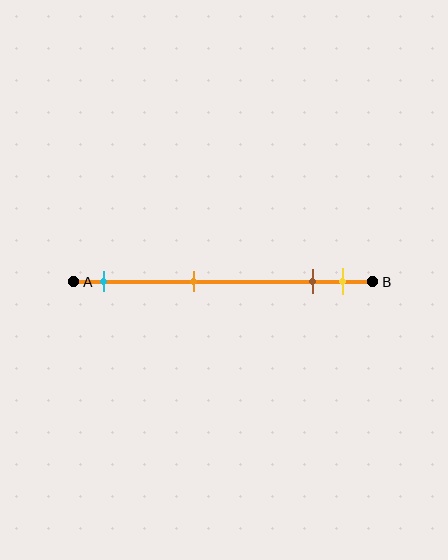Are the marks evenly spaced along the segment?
No, the marks are not evenly spaced.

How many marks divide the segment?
There are 4 marks dividing the segment.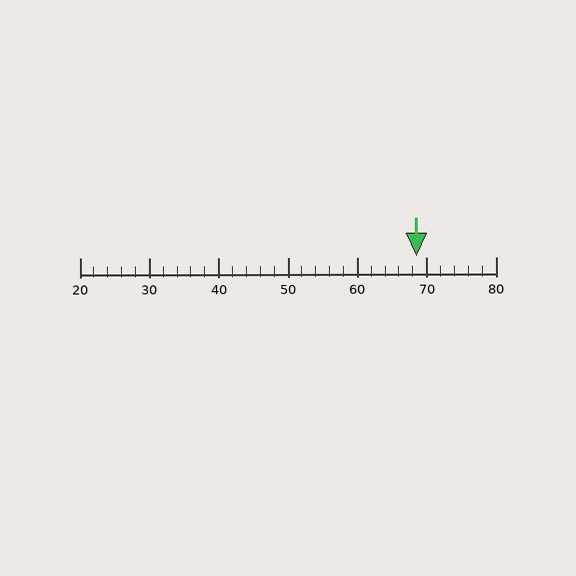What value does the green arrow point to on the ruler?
The green arrow points to approximately 69.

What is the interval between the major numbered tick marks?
The major tick marks are spaced 10 units apart.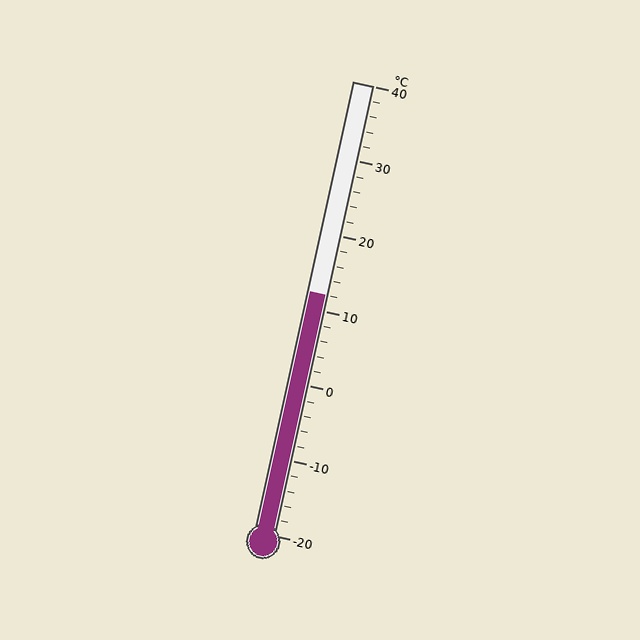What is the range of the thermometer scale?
The thermometer scale ranges from -20°C to 40°C.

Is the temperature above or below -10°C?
The temperature is above -10°C.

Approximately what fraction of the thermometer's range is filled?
The thermometer is filled to approximately 55% of its range.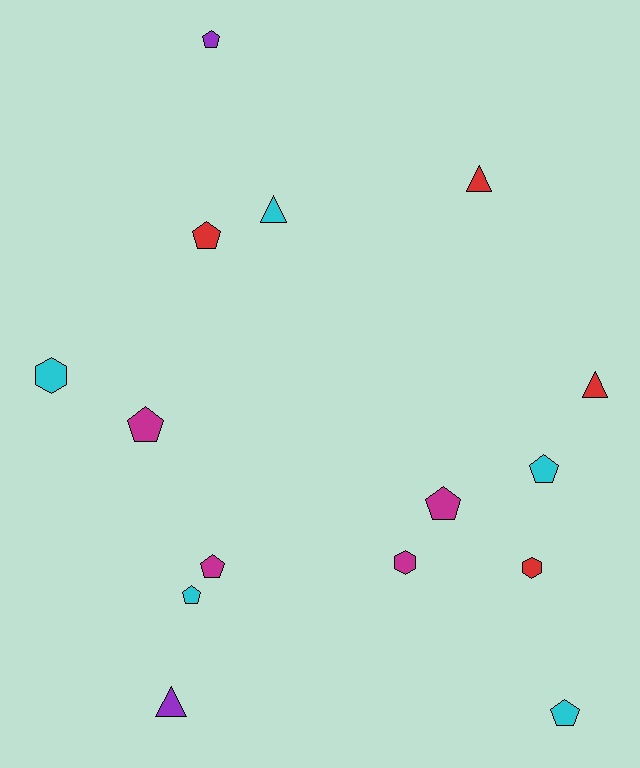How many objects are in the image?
There are 15 objects.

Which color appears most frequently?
Cyan, with 5 objects.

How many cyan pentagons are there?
There are 3 cyan pentagons.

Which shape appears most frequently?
Pentagon, with 8 objects.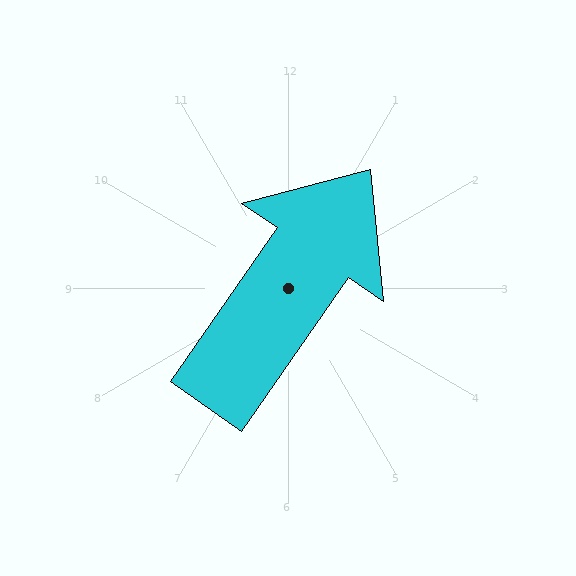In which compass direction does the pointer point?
Northeast.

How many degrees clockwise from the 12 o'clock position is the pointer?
Approximately 35 degrees.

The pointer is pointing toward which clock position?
Roughly 1 o'clock.